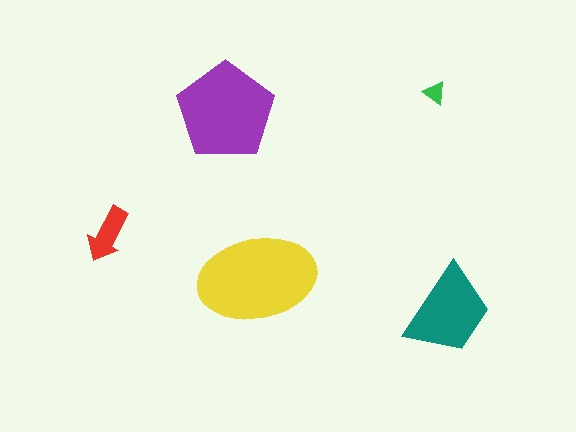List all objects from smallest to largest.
The green triangle, the red arrow, the teal trapezoid, the purple pentagon, the yellow ellipse.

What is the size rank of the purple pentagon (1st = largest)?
2nd.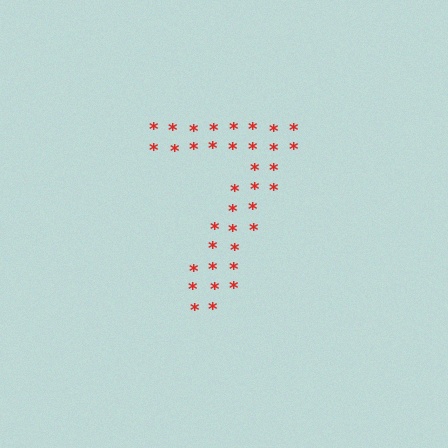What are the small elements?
The small elements are asterisks.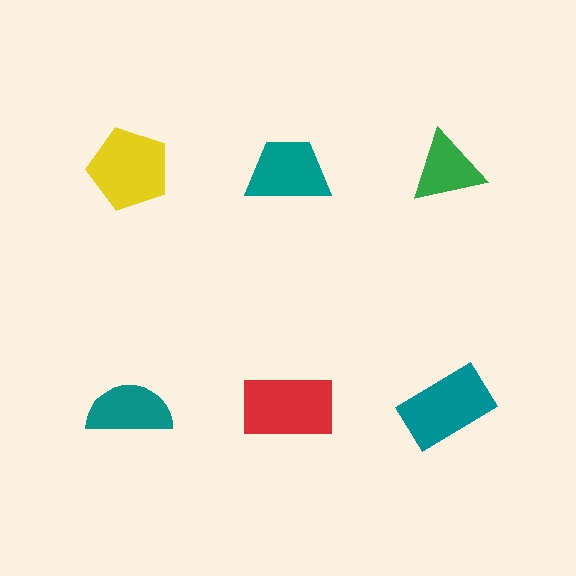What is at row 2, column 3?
A teal rectangle.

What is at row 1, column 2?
A teal trapezoid.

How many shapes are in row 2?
3 shapes.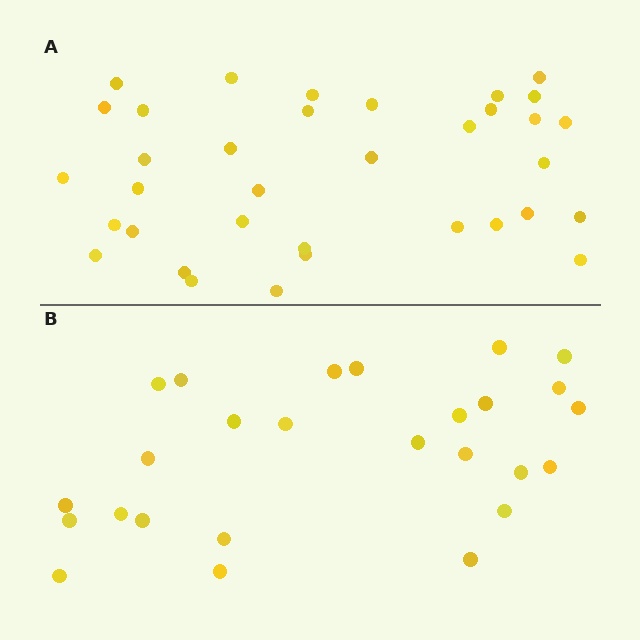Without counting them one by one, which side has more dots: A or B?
Region A (the top region) has more dots.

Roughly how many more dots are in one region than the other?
Region A has roughly 8 or so more dots than region B.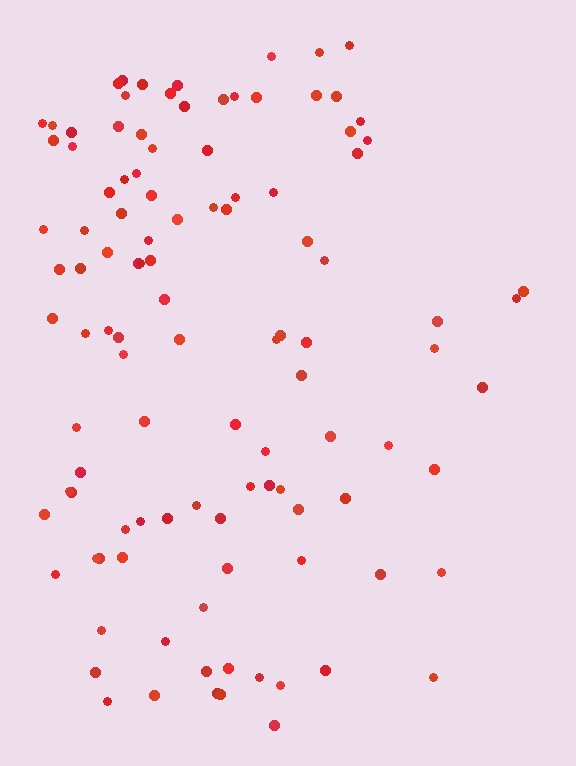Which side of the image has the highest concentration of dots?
The left.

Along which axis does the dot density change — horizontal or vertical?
Horizontal.